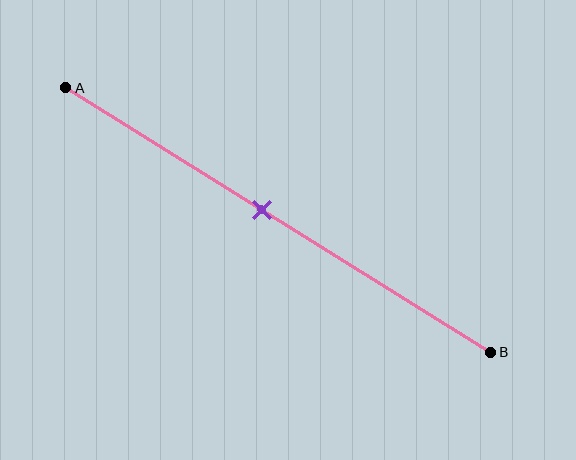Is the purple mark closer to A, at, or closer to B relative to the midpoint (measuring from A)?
The purple mark is closer to point A than the midpoint of segment AB.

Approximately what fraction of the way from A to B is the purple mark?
The purple mark is approximately 45% of the way from A to B.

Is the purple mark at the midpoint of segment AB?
No, the mark is at about 45% from A, not at the 50% midpoint.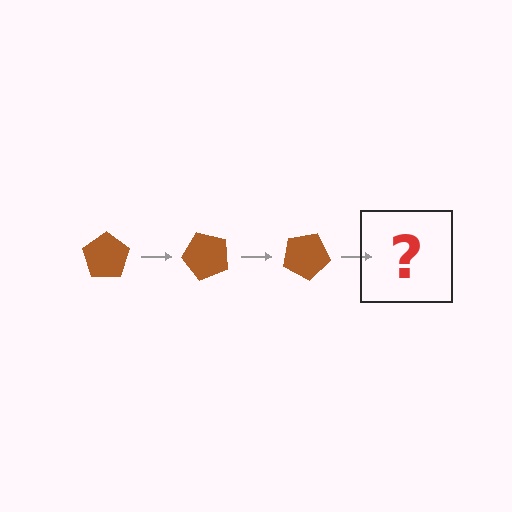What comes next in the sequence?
The next element should be a brown pentagon rotated 150 degrees.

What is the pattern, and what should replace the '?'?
The pattern is that the pentagon rotates 50 degrees each step. The '?' should be a brown pentagon rotated 150 degrees.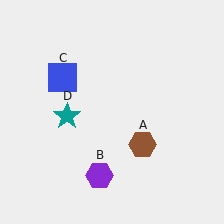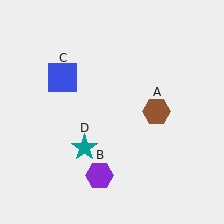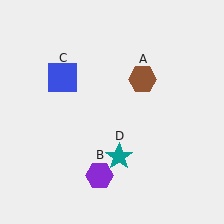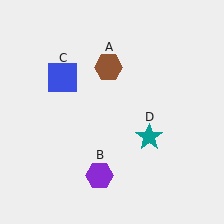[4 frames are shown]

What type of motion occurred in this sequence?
The brown hexagon (object A), teal star (object D) rotated counterclockwise around the center of the scene.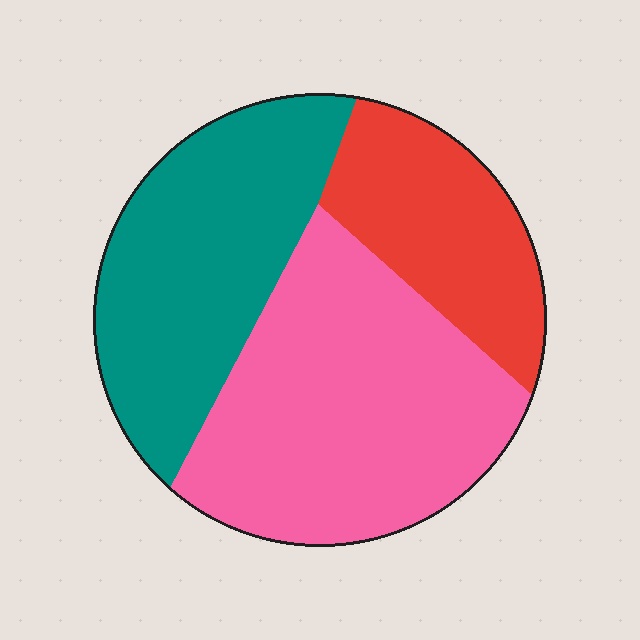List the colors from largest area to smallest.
From largest to smallest: pink, teal, red.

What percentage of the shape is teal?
Teal covers 34% of the shape.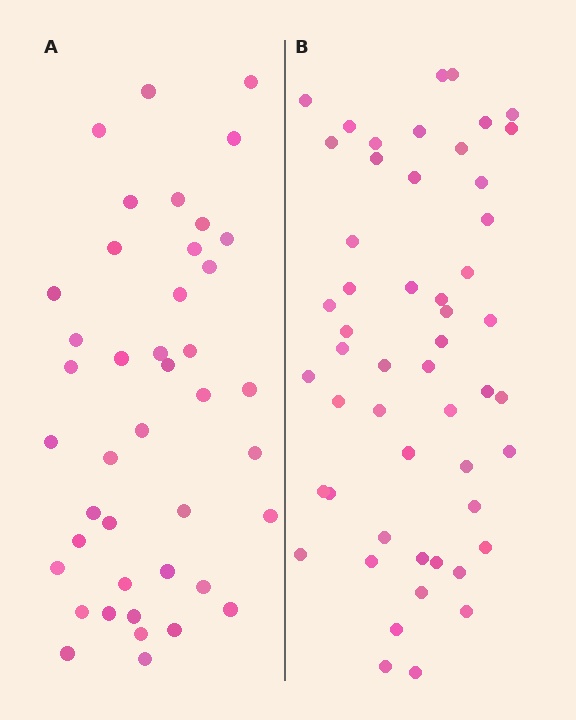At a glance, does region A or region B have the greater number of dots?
Region B (the right region) has more dots.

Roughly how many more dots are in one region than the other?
Region B has roughly 10 or so more dots than region A.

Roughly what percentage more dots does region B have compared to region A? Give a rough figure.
About 25% more.